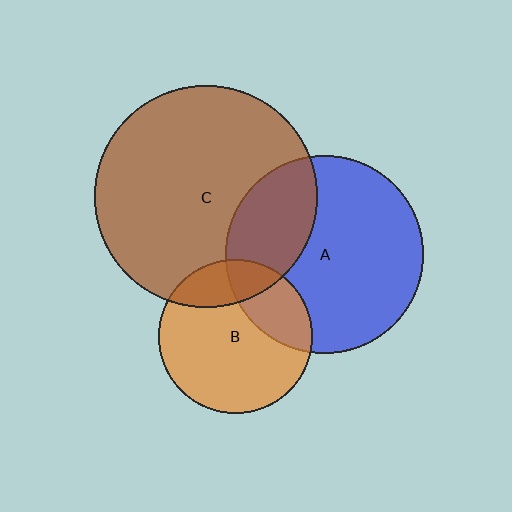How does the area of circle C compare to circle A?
Approximately 1.3 times.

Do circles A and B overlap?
Yes.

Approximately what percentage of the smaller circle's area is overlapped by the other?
Approximately 25%.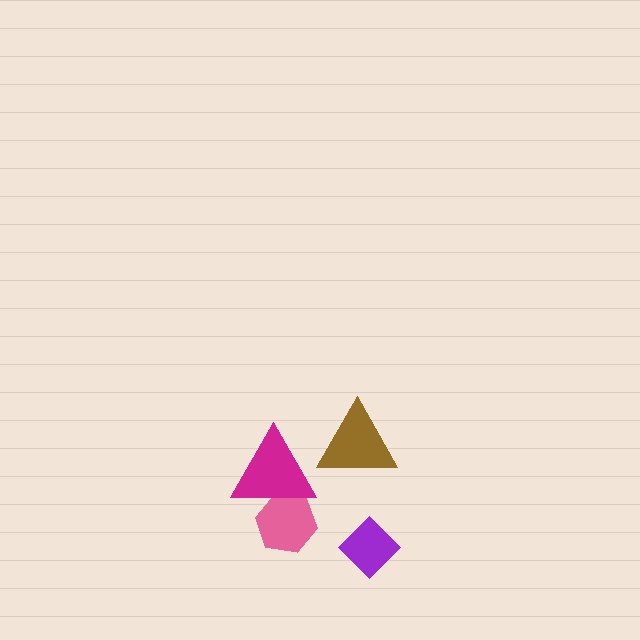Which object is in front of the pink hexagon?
The magenta triangle is in front of the pink hexagon.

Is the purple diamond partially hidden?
No, no other shape covers it.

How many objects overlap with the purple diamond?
0 objects overlap with the purple diamond.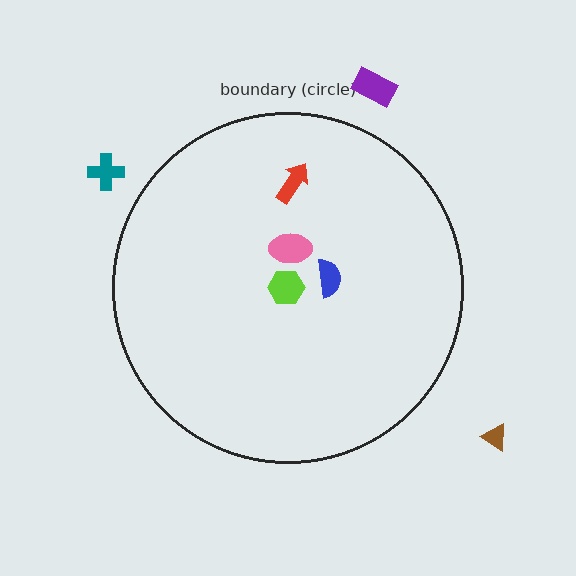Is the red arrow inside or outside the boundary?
Inside.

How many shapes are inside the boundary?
4 inside, 3 outside.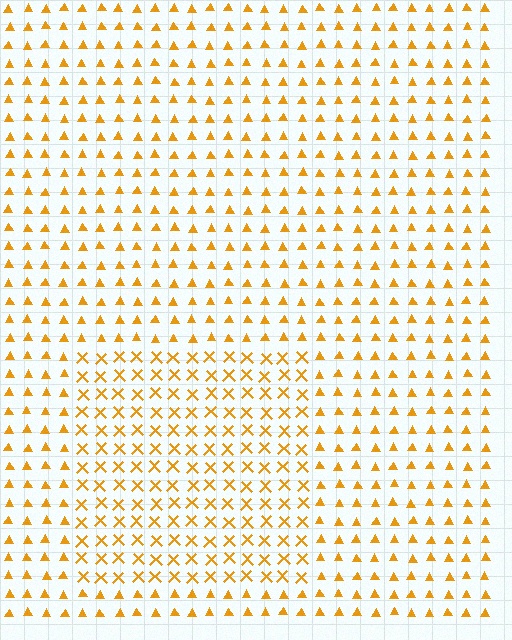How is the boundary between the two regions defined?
The boundary is defined by a change in element shape: X marks inside vs. triangles outside. All elements share the same color and spacing.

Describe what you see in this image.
The image is filled with small orange elements arranged in a uniform grid. A rectangle-shaped region contains X marks, while the surrounding area contains triangles. The boundary is defined purely by the change in element shape.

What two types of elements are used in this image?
The image uses X marks inside the rectangle region and triangles outside it.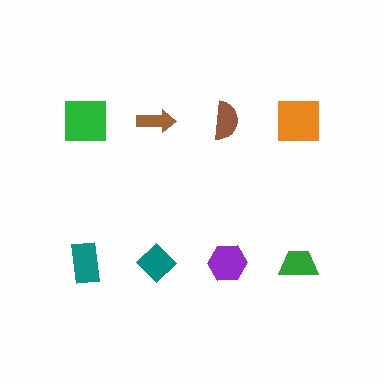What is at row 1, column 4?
An orange square.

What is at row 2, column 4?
A green trapezoid.